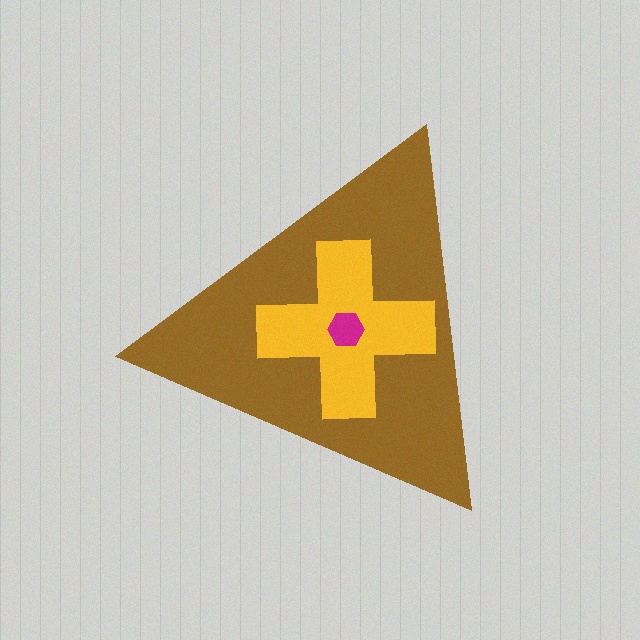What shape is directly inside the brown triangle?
The yellow cross.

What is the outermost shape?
The brown triangle.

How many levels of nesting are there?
3.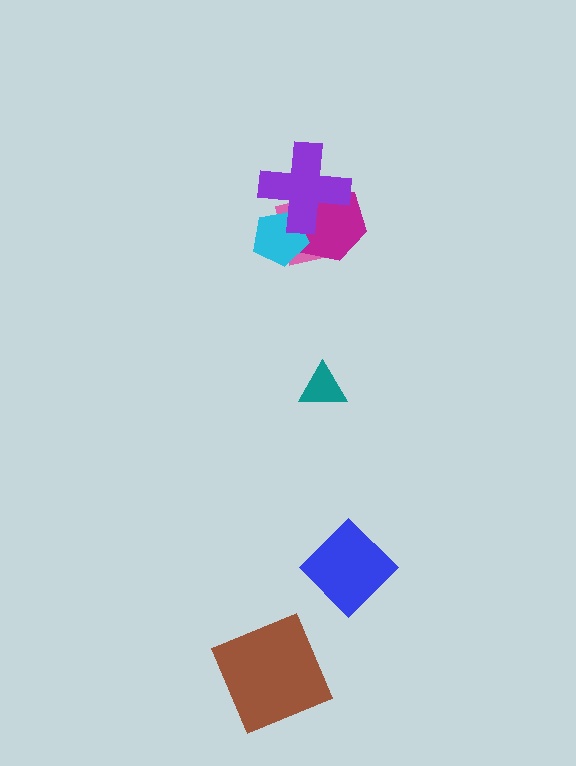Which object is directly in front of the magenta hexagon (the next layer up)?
The cyan pentagon is directly in front of the magenta hexagon.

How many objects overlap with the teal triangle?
0 objects overlap with the teal triangle.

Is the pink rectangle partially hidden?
Yes, it is partially covered by another shape.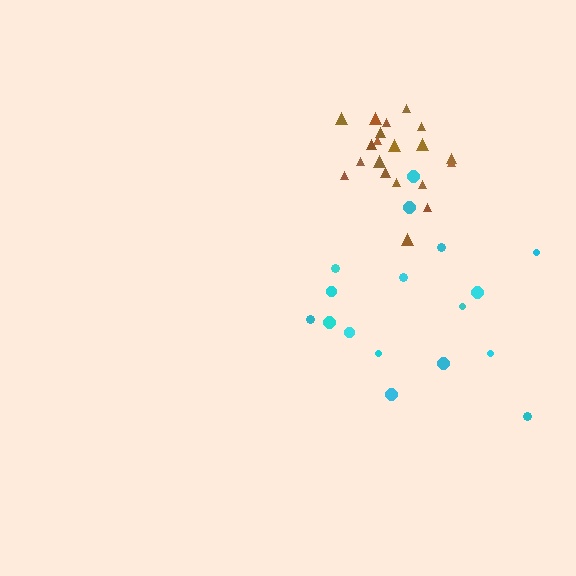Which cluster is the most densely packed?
Brown.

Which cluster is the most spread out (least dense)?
Cyan.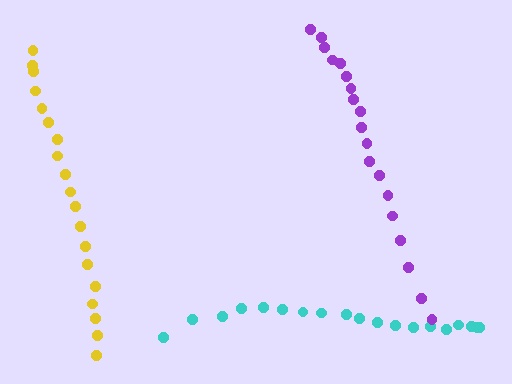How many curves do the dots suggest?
There are 3 distinct paths.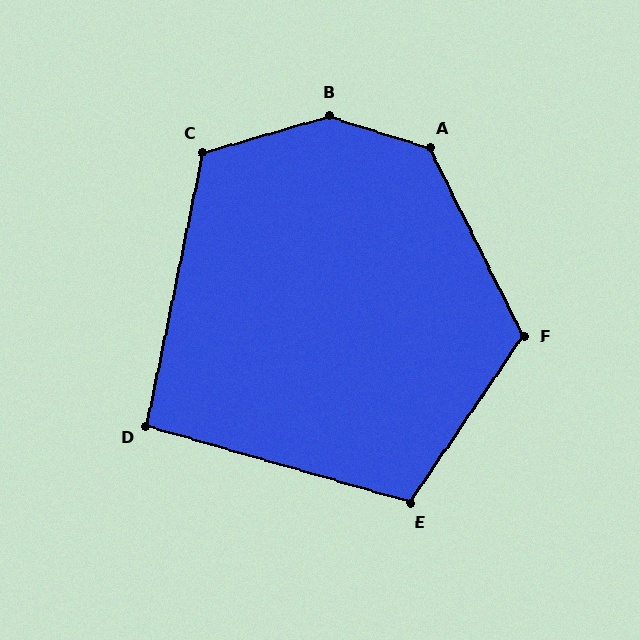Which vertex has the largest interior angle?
B, at approximately 146 degrees.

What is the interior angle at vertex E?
Approximately 108 degrees (obtuse).